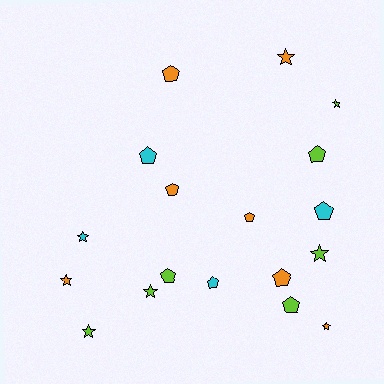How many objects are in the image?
There are 18 objects.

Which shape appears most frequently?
Pentagon, with 10 objects.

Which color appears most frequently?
Orange, with 7 objects.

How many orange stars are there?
There are 3 orange stars.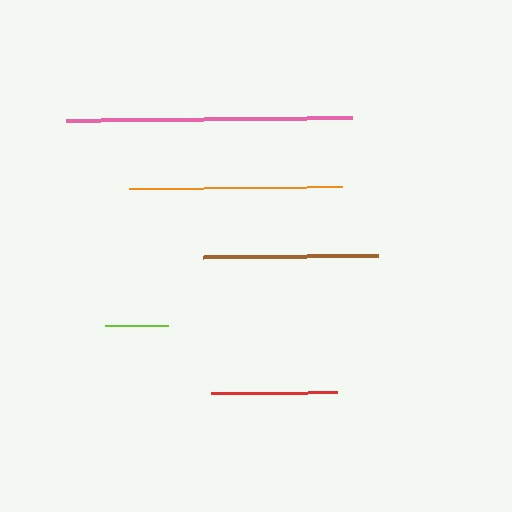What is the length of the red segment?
The red segment is approximately 126 pixels long.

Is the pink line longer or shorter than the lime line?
The pink line is longer than the lime line.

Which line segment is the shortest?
The lime line is the shortest at approximately 63 pixels.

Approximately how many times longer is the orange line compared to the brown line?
The orange line is approximately 1.2 times the length of the brown line.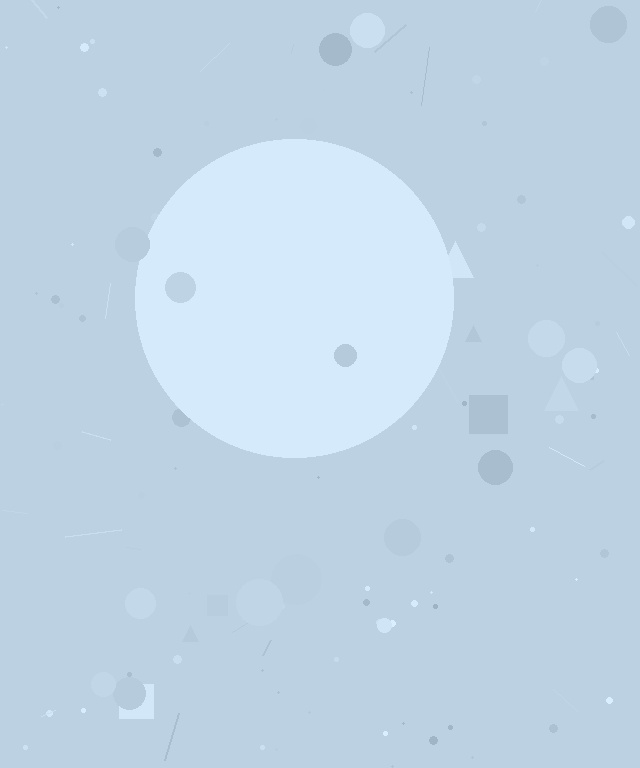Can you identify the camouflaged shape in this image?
The camouflaged shape is a circle.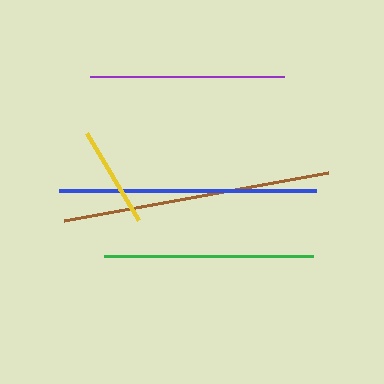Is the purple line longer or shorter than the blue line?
The blue line is longer than the purple line.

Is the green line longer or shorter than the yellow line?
The green line is longer than the yellow line.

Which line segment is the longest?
The brown line is the longest at approximately 268 pixels.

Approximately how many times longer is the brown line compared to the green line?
The brown line is approximately 1.3 times the length of the green line.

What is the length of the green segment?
The green segment is approximately 209 pixels long.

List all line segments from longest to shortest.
From longest to shortest: brown, blue, green, purple, yellow.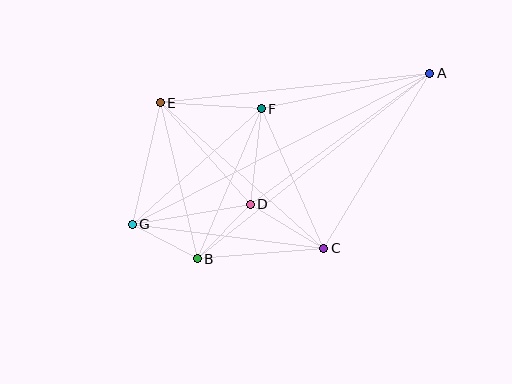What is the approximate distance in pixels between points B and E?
The distance between B and E is approximately 160 pixels.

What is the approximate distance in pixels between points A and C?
The distance between A and C is approximately 205 pixels.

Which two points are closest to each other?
Points B and G are closest to each other.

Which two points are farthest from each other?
Points A and G are farthest from each other.